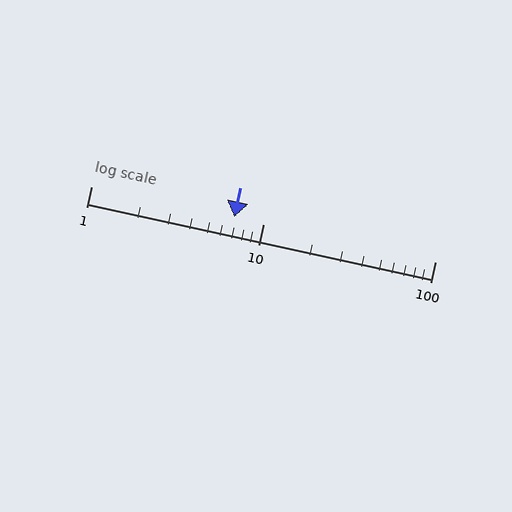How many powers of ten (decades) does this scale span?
The scale spans 2 decades, from 1 to 100.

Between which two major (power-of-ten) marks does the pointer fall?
The pointer is between 1 and 10.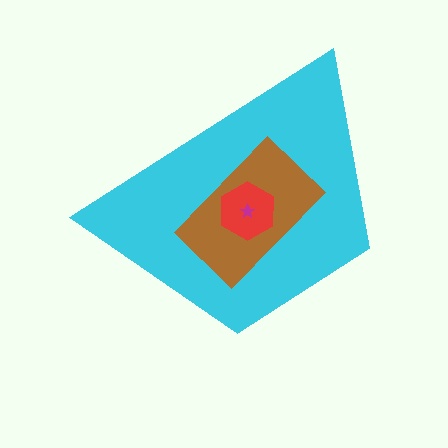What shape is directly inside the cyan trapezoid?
The brown rectangle.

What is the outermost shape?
The cyan trapezoid.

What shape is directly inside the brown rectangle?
The red hexagon.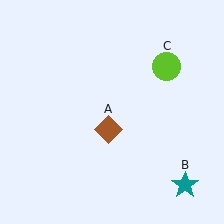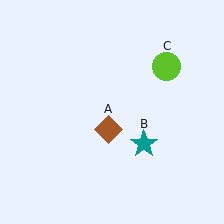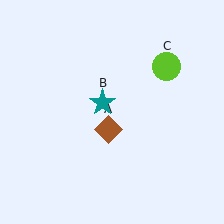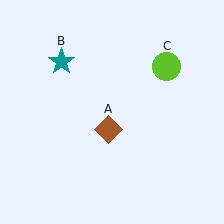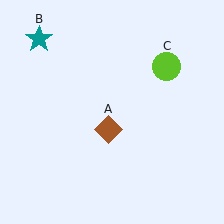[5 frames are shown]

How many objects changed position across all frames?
1 object changed position: teal star (object B).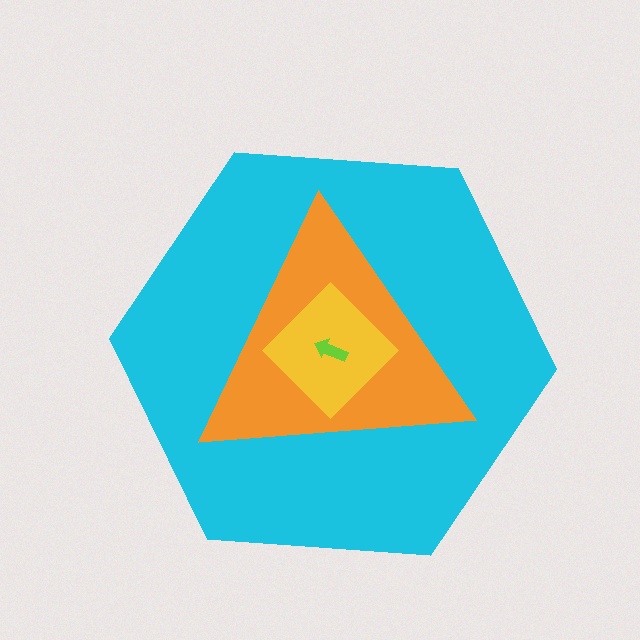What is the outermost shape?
The cyan hexagon.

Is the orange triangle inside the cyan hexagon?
Yes.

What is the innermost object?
The lime arrow.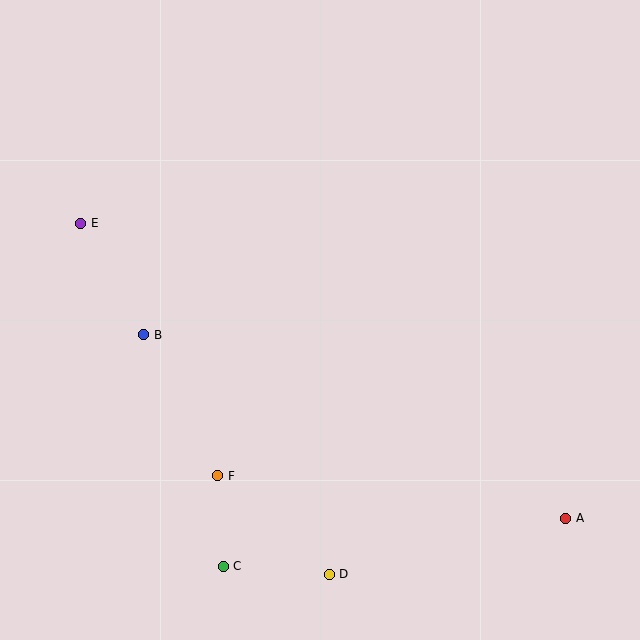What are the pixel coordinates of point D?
Point D is at (329, 574).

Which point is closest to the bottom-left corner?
Point C is closest to the bottom-left corner.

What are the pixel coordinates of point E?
Point E is at (81, 223).